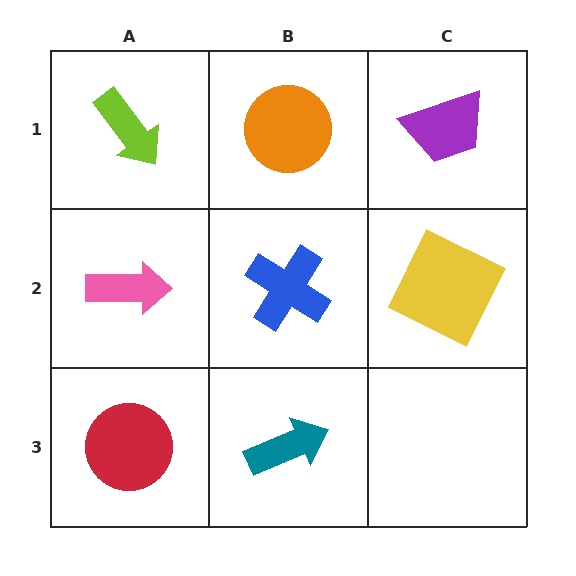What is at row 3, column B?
A teal arrow.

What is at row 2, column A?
A pink arrow.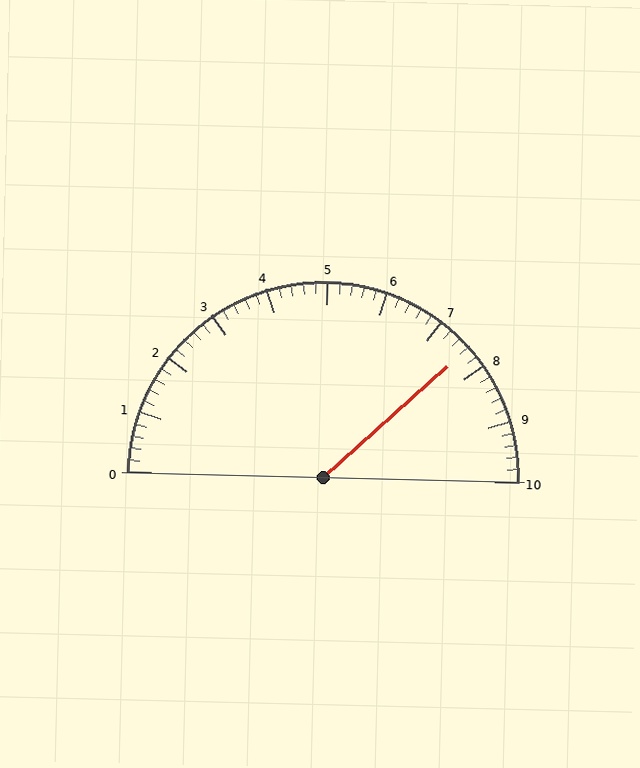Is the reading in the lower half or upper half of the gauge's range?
The reading is in the upper half of the range (0 to 10).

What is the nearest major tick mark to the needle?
The nearest major tick mark is 8.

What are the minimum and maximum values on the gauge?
The gauge ranges from 0 to 10.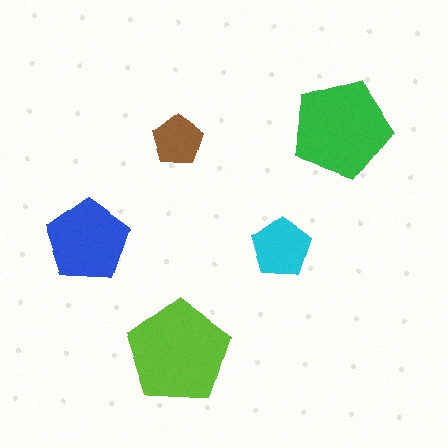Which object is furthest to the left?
The blue pentagon is leftmost.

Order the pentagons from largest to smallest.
the lime one, the green one, the blue one, the cyan one, the brown one.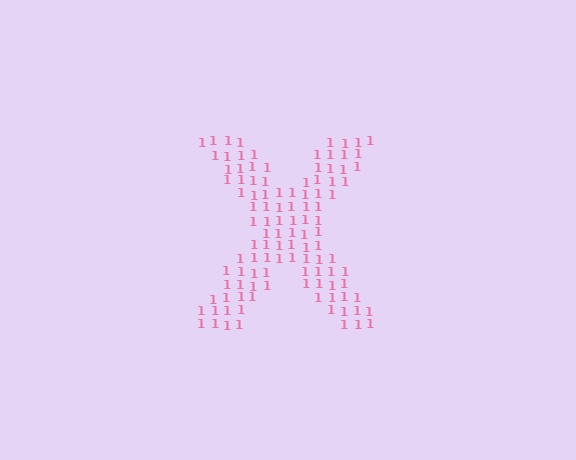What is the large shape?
The large shape is the letter X.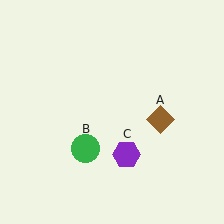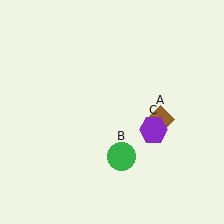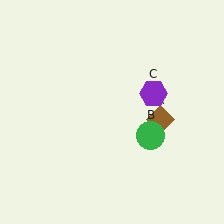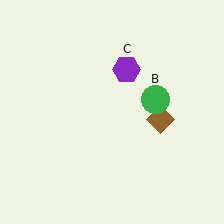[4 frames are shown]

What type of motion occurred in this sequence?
The green circle (object B), purple hexagon (object C) rotated counterclockwise around the center of the scene.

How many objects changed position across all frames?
2 objects changed position: green circle (object B), purple hexagon (object C).